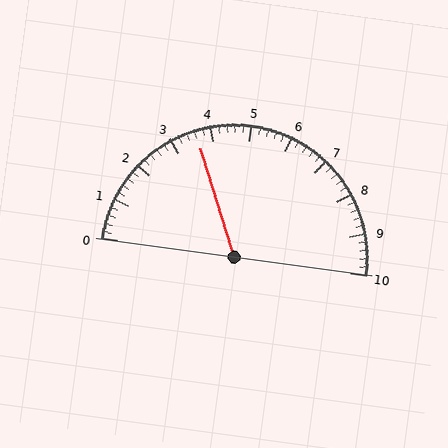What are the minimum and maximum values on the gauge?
The gauge ranges from 0 to 10.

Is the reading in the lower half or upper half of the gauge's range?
The reading is in the lower half of the range (0 to 10).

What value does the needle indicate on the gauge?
The needle indicates approximately 3.6.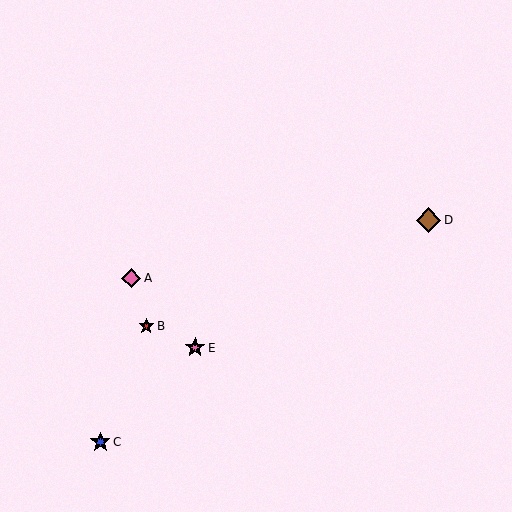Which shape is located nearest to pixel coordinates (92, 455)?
The blue star (labeled C) at (100, 442) is nearest to that location.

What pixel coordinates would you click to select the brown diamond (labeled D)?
Click at (428, 220) to select the brown diamond D.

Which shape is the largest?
The brown diamond (labeled D) is the largest.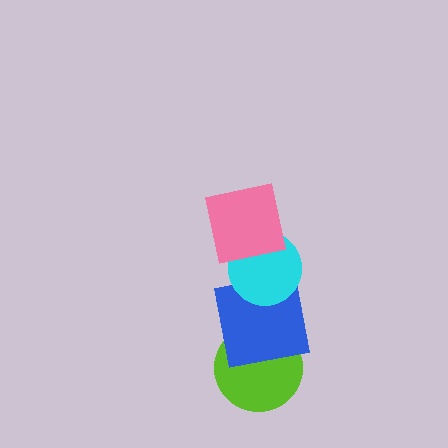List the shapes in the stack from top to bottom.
From top to bottom: the pink square, the cyan circle, the blue square, the lime circle.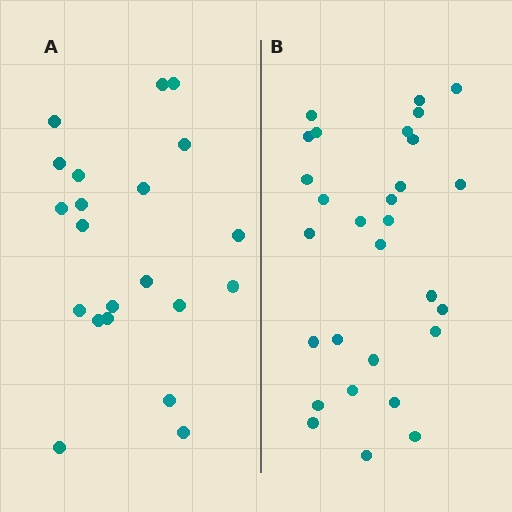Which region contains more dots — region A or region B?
Region B (the right region) has more dots.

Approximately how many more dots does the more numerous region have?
Region B has roughly 8 or so more dots than region A.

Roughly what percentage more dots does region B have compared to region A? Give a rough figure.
About 40% more.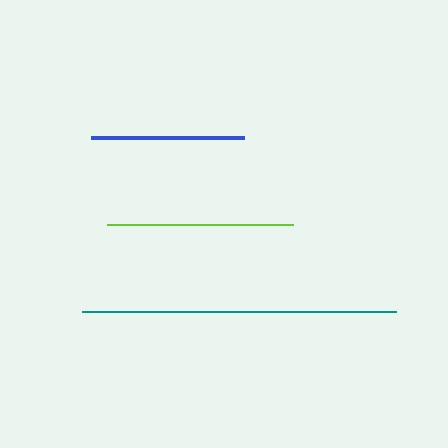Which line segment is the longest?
The teal line is the longest at approximately 314 pixels.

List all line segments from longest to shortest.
From longest to shortest: teal, lime, blue.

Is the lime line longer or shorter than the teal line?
The teal line is longer than the lime line.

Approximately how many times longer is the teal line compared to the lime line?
The teal line is approximately 1.7 times the length of the lime line.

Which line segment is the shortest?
The blue line is the shortest at approximately 153 pixels.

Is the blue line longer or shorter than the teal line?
The teal line is longer than the blue line.